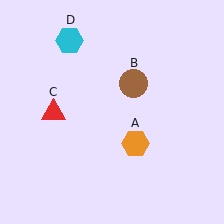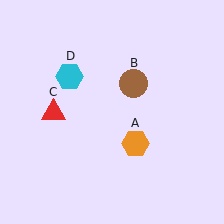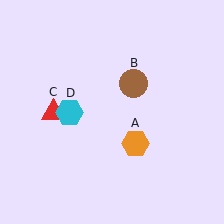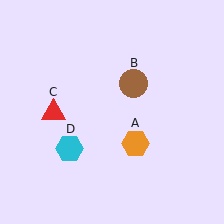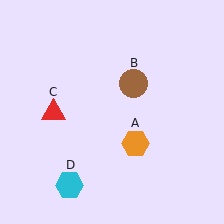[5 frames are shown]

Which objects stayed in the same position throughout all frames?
Orange hexagon (object A) and brown circle (object B) and red triangle (object C) remained stationary.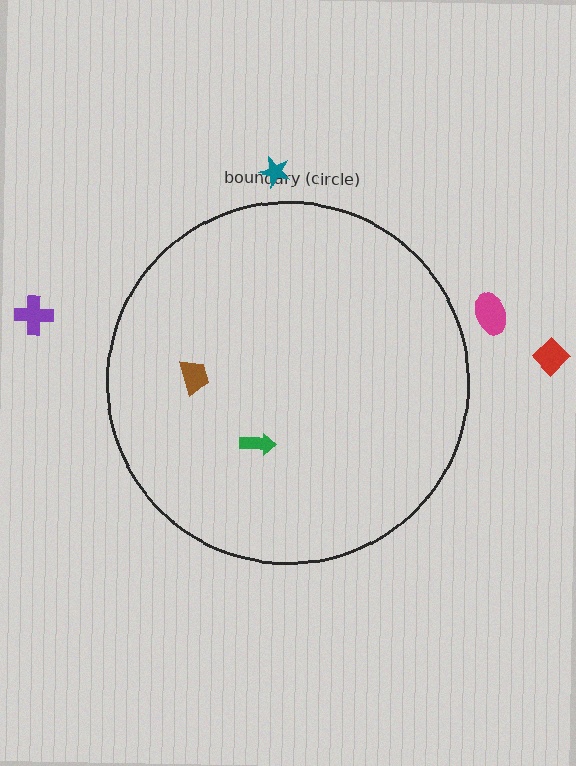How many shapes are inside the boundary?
2 inside, 4 outside.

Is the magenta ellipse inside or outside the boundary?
Outside.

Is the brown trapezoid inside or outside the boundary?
Inside.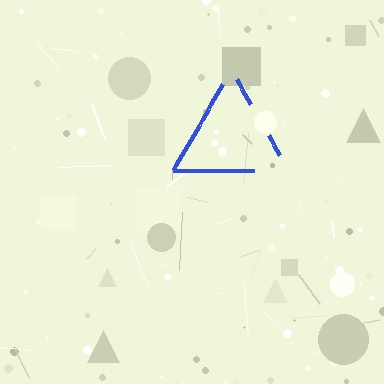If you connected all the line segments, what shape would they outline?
They would outline a triangle.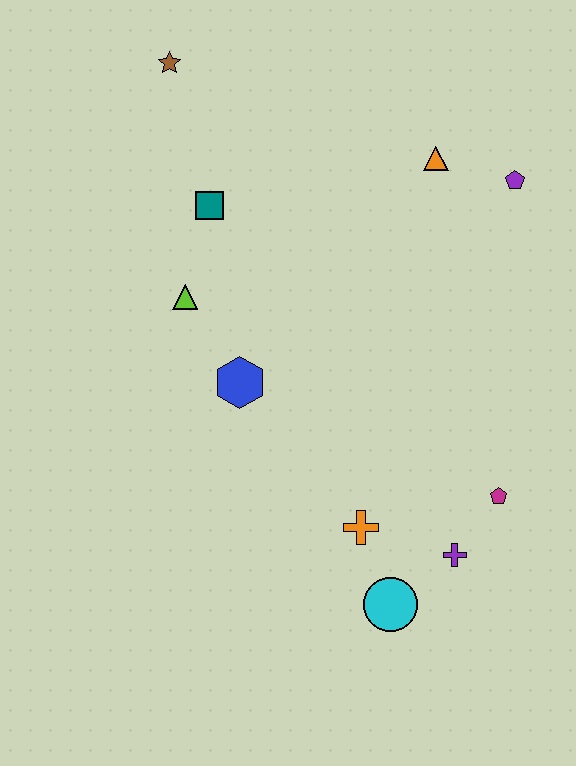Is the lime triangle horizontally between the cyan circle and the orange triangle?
No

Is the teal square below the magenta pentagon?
No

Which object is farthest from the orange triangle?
The cyan circle is farthest from the orange triangle.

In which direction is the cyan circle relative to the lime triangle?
The cyan circle is below the lime triangle.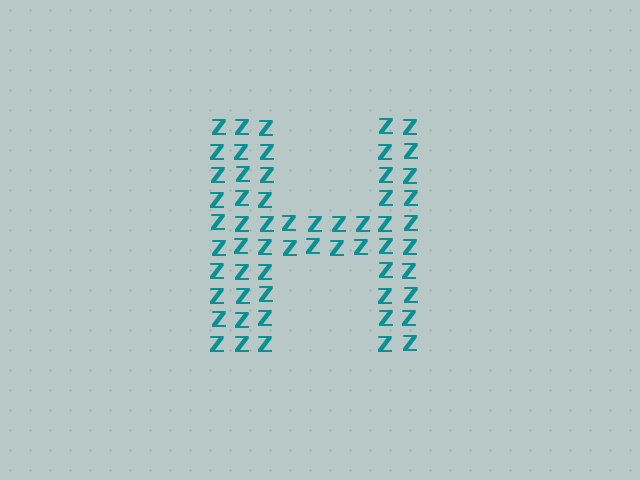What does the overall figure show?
The overall figure shows the letter H.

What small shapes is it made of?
It is made of small letter Z's.